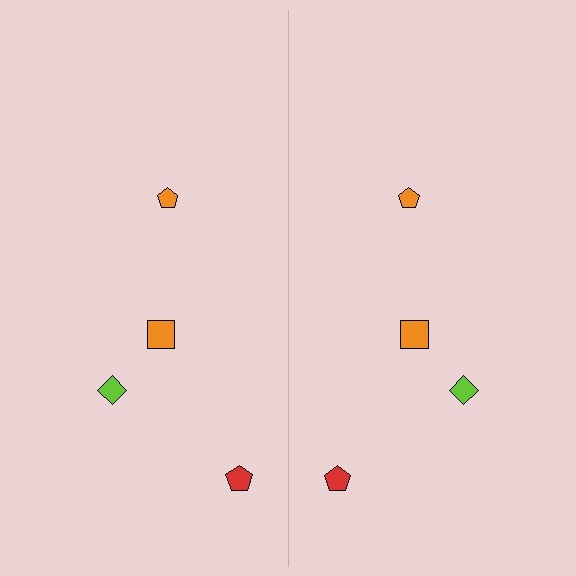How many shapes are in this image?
There are 8 shapes in this image.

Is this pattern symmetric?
Yes, this pattern has bilateral (reflection) symmetry.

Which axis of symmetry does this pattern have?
The pattern has a vertical axis of symmetry running through the center of the image.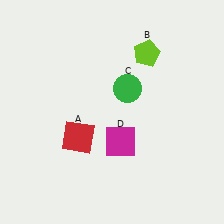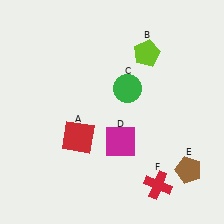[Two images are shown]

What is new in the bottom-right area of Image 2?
A red cross (F) was added in the bottom-right area of Image 2.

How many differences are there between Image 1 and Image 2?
There are 2 differences between the two images.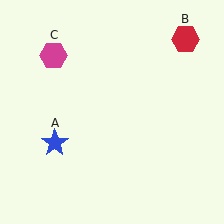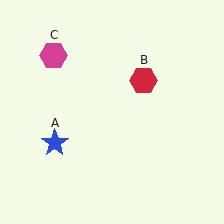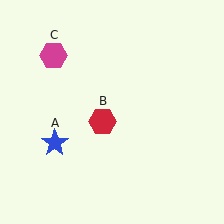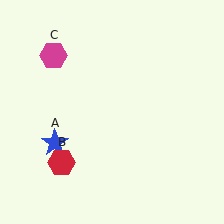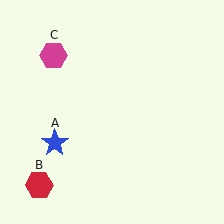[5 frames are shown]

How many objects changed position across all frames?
1 object changed position: red hexagon (object B).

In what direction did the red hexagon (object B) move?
The red hexagon (object B) moved down and to the left.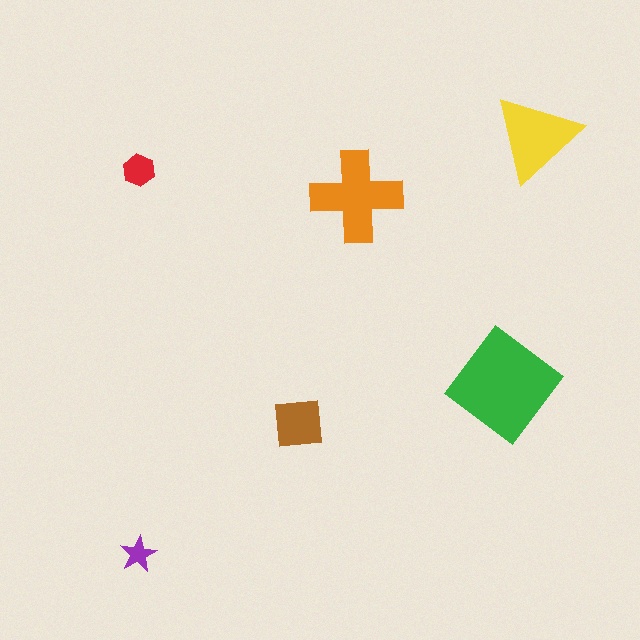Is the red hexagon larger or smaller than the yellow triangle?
Smaller.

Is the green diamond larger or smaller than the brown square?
Larger.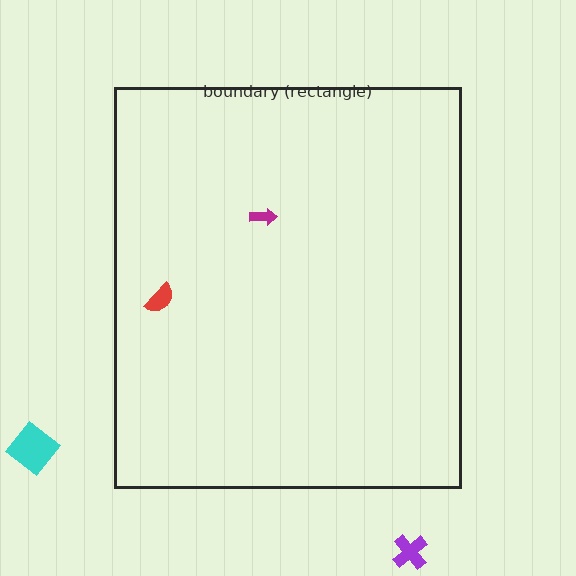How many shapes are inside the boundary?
2 inside, 2 outside.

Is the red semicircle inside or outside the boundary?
Inside.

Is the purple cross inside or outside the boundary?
Outside.